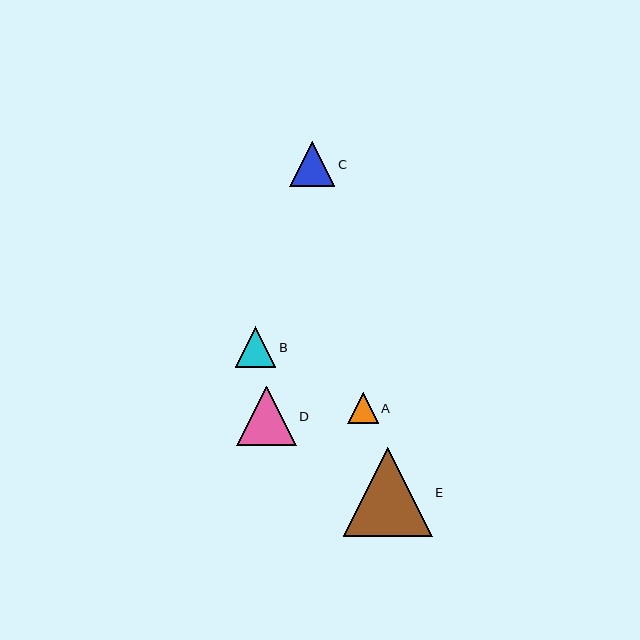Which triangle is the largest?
Triangle E is the largest with a size of approximately 89 pixels.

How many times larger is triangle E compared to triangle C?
Triangle E is approximately 2.0 times the size of triangle C.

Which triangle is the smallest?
Triangle A is the smallest with a size of approximately 30 pixels.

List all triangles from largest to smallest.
From largest to smallest: E, D, C, B, A.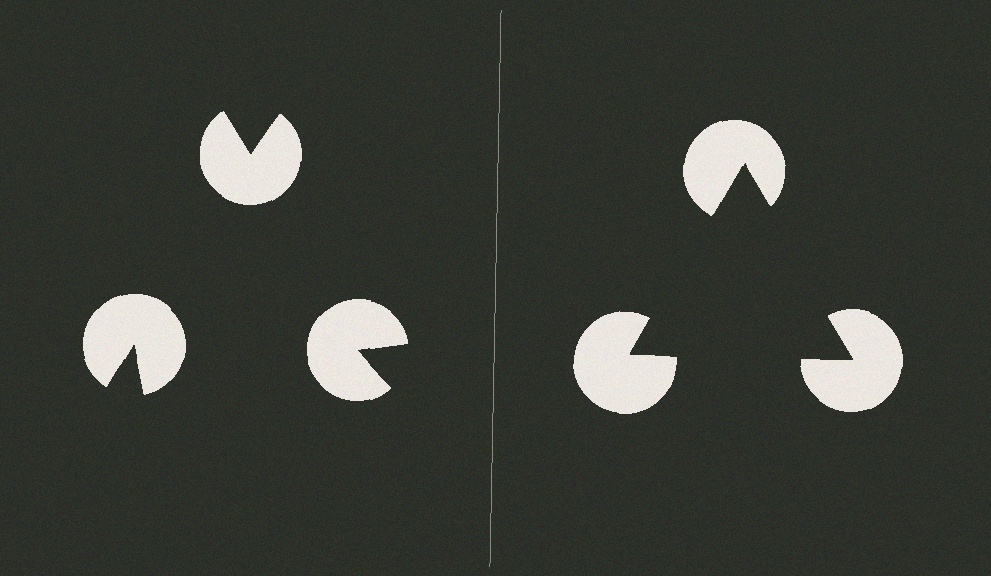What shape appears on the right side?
An illusory triangle.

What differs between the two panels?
The pac-man discs are positioned identically on both sides; only the wedge orientations differ. On the right they align to a triangle; on the left they are misaligned.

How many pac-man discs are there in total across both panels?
6 — 3 on each side.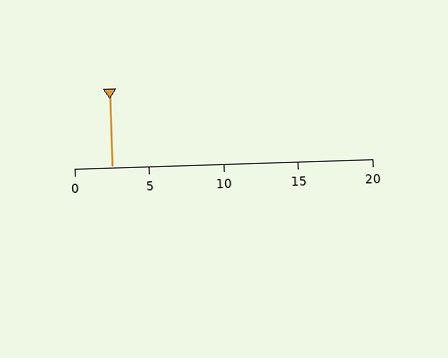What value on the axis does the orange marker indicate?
The marker indicates approximately 2.5.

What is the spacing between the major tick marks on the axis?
The major ticks are spaced 5 apart.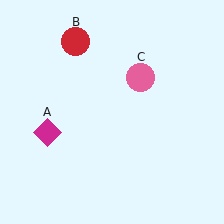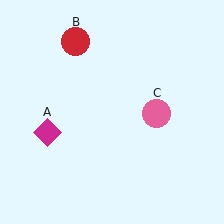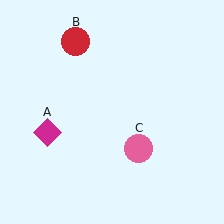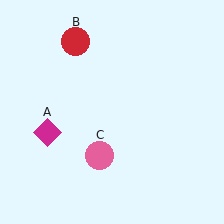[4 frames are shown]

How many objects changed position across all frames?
1 object changed position: pink circle (object C).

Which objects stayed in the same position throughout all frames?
Magenta diamond (object A) and red circle (object B) remained stationary.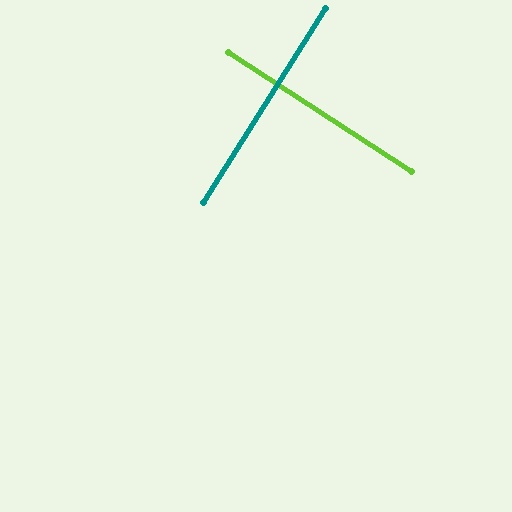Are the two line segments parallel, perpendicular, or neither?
Perpendicular — they meet at approximately 89°.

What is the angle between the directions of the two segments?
Approximately 89 degrees.